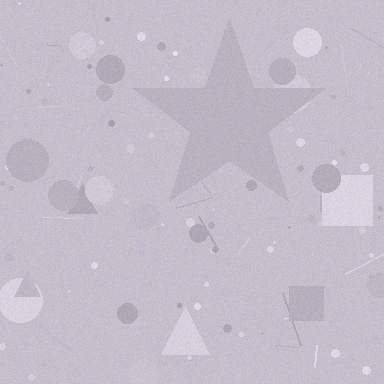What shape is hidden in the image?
A star is hidden in the image.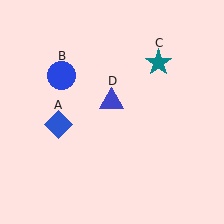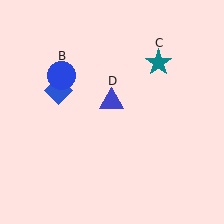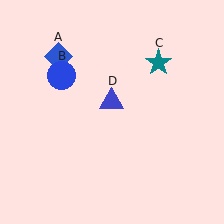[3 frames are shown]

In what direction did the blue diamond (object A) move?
The blue diamond (object A) moved up.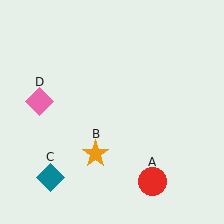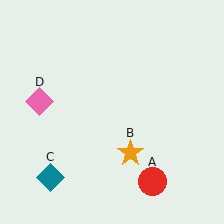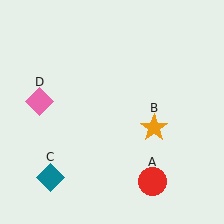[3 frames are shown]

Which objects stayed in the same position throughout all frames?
Red circle (object A) and teal diamond (object C) and pink diamond (object D) remained stationary.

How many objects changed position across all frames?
1 object changed position: orange star (object B).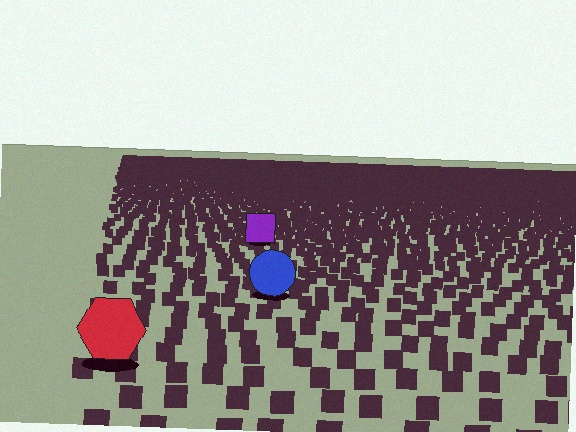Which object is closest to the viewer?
The red hexagon is closest. The texture marks near it are larger and more spread out.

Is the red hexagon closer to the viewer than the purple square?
Yes. The red hexagon is closer — you can tell from the texture gradient: the ground texture is coarser near it.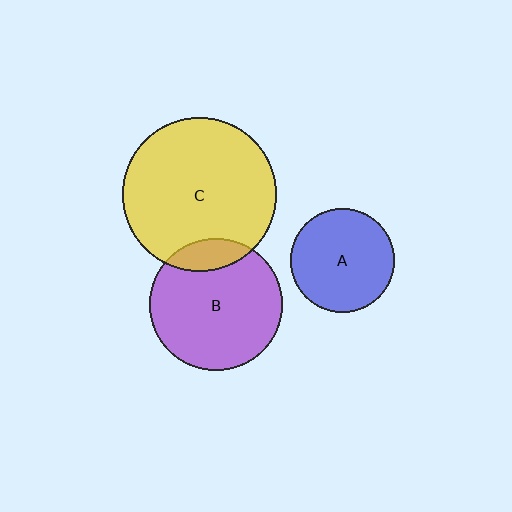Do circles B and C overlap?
Yes.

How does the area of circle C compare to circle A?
Approximately 2.2 times.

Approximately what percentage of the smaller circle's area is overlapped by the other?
Approximately 15%.